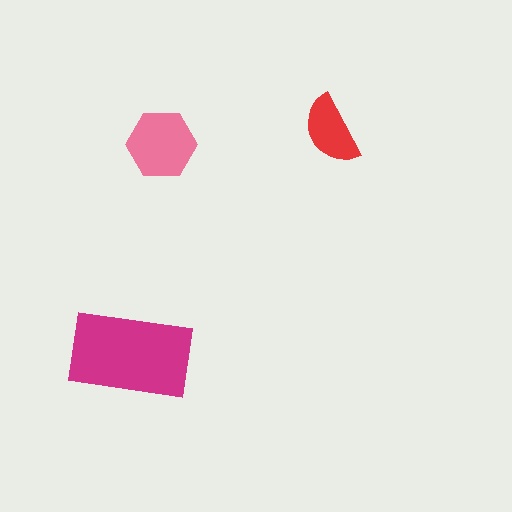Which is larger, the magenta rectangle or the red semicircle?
The magenta rectangle.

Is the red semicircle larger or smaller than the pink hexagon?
Smaller.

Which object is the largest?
The magenta rectangle.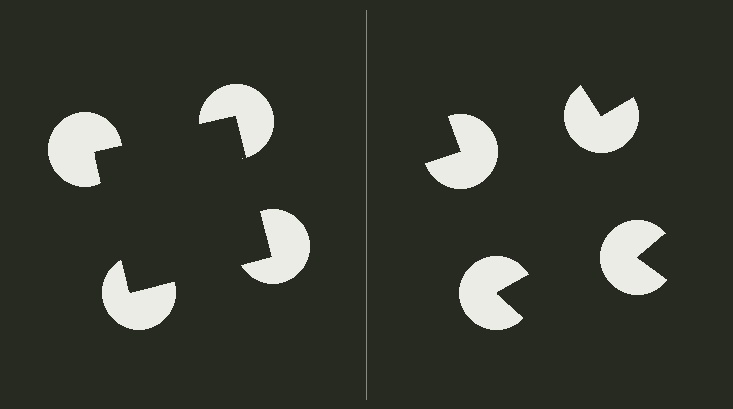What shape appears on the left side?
An illusory square.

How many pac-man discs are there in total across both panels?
8 — 4 on each side.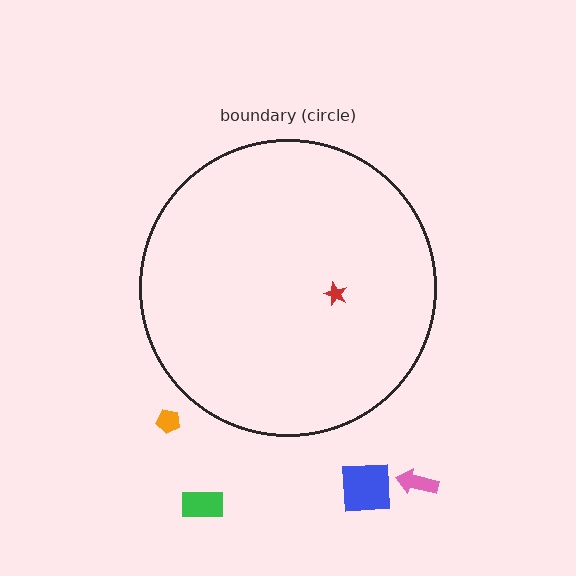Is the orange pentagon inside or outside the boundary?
Outside.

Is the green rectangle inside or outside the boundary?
Outside.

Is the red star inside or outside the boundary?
Inside.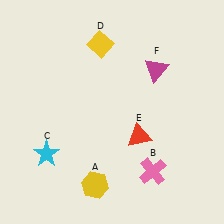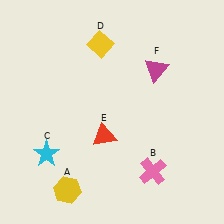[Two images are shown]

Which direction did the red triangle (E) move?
The red triangle (E) moved left.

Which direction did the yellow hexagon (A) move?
The yellow hexagon (A) moved left.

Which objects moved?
The objects that moved are: the yellow hexagon (A), the red triangle (E).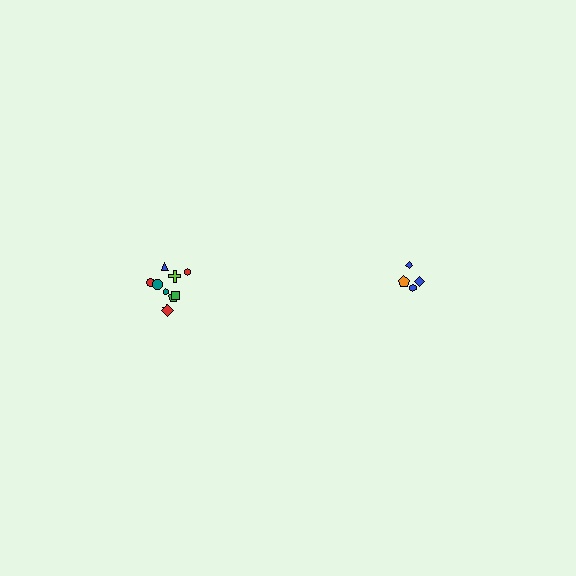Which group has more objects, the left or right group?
The left group.